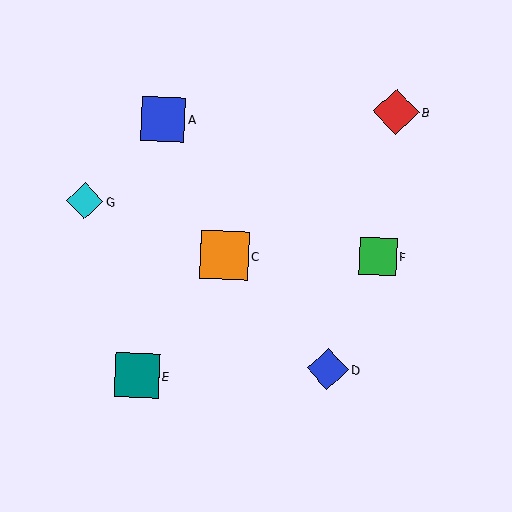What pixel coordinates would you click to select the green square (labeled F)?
Click at (378, 257) to select the green square F.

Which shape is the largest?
The orange square (labeled C) is the largest.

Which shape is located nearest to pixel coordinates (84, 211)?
The cyan diamond (labeled G) at (85, 201) is nearest to that location.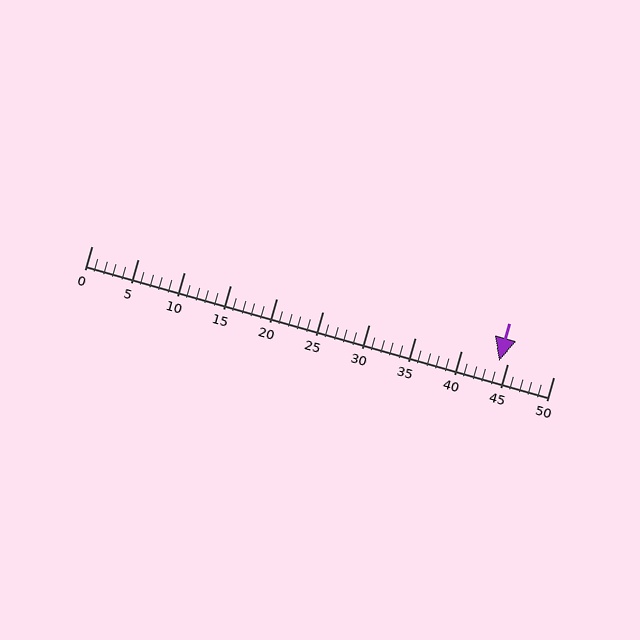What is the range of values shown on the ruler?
The ruler shows values from 0 to 50.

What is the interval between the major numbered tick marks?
The major tick marks are spaced 5 units apart.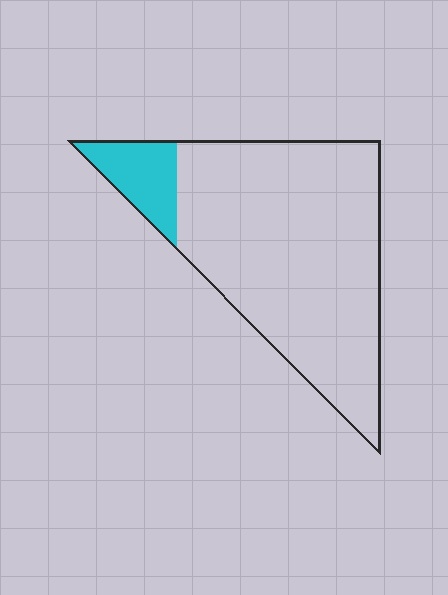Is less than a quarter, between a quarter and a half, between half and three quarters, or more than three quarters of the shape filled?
Less than a quarter.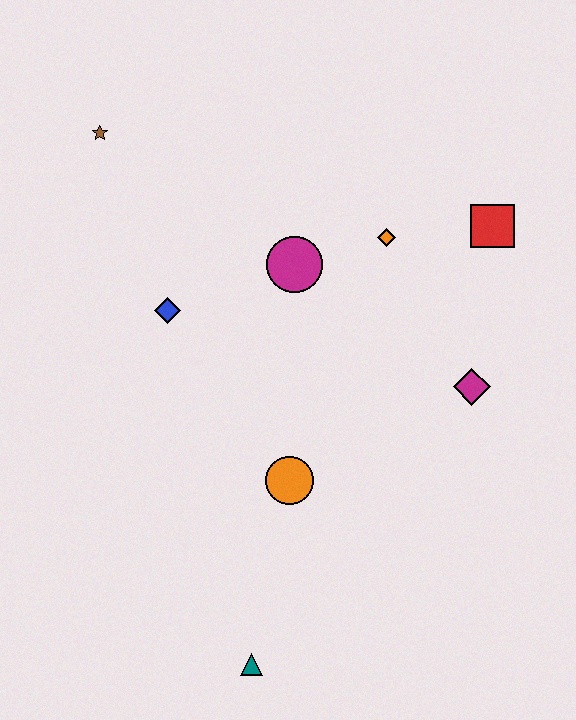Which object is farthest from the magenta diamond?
The brown star is farthest from the magenta diamond.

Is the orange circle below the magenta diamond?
Yes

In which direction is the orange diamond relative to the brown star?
The orange diamond is to the right of the brown star.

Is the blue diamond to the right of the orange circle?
No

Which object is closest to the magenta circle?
The orange diamond is closest to the magenta circle.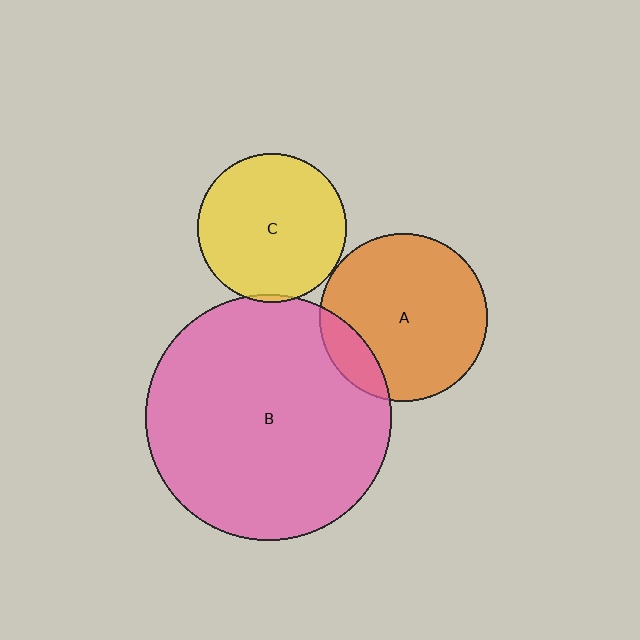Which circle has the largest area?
Circle B (pink).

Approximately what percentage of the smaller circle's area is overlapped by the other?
Approximately 15%.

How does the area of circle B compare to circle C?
Approximately 2.7 times.